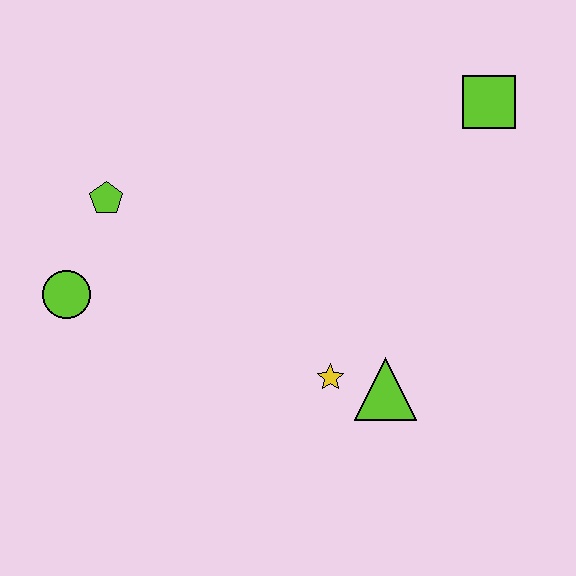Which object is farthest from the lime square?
The lime circle is farthest from the lime square.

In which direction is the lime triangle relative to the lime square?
The lime triangle is below the lime square.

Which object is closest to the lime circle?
The lime pentagon is closest to the lime circle.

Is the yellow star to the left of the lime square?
Yes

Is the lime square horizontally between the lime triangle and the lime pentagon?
No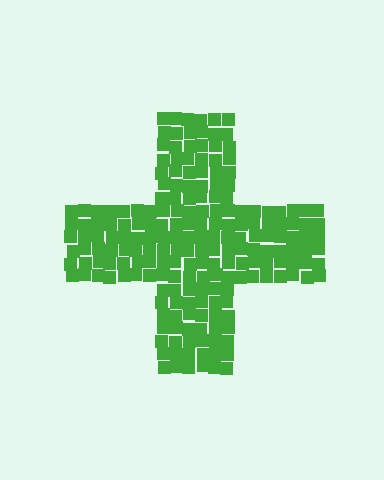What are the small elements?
The small elements are squares.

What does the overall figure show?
The overall figure shows a cross.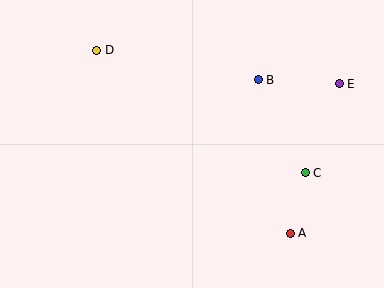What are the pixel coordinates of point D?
Point D is at (97, 50).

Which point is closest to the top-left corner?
Point D is closest to the top-left corner.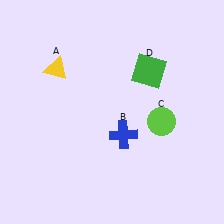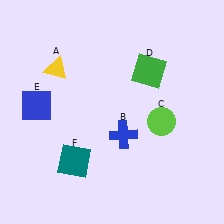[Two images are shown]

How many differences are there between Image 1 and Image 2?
There are 2 differences between the two images.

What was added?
A blue square (E), a teal square (F) were added in Image 2.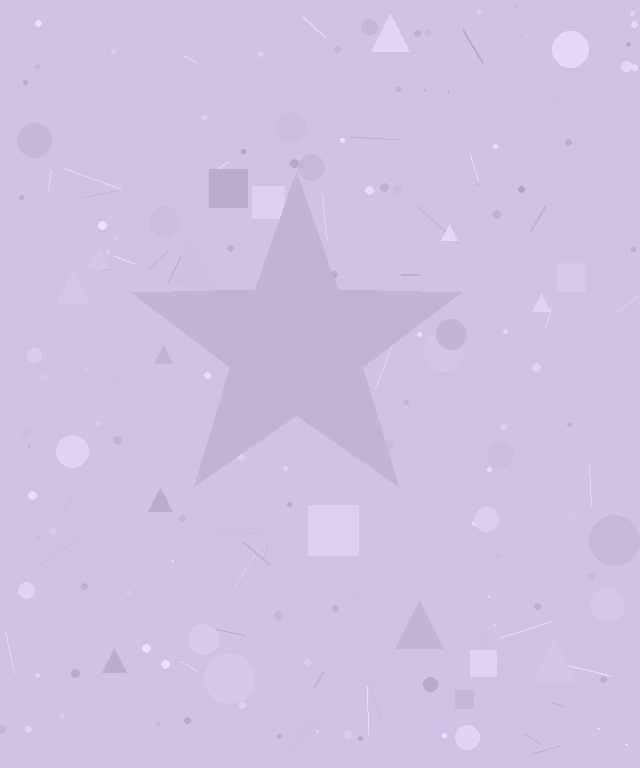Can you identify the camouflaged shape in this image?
The camouflaged shape is a star.